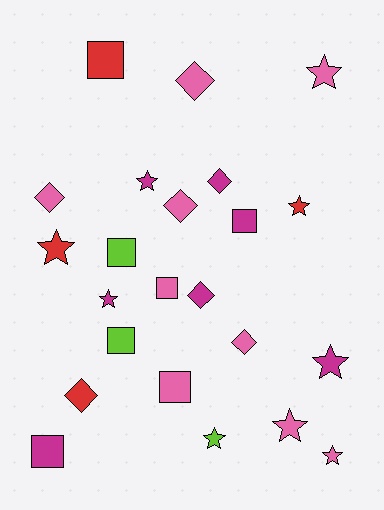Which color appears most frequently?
Pink, with 9 objects.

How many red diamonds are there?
There is 1 red diamond.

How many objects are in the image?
There are 23 objects.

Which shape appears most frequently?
Star, with 9 objects.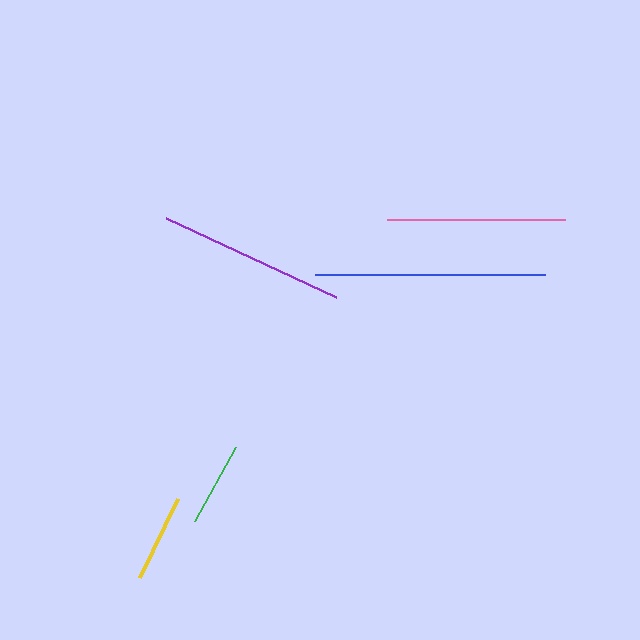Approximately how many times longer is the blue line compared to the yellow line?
The blue line is approximately 2.7 times the length of the yellow line.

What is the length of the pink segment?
The pink segment is approximately 178 pixels long.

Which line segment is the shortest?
The green line is the shortest at approximately 86 pixels.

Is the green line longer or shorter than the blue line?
The blue line is longer than the green line.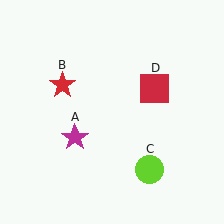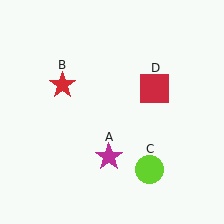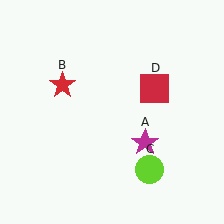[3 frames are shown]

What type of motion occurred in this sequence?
The magenta star (object A) rotated counterclockwise around the center of the scene.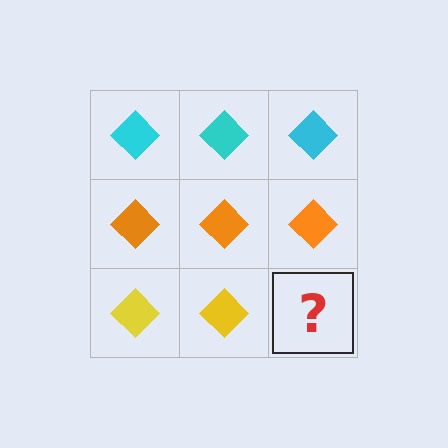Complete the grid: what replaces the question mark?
The question mark should be replaced with a yellow diamond.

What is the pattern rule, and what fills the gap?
The rule is that each row has a consistent color. The gap should be filled with a yellow diamond.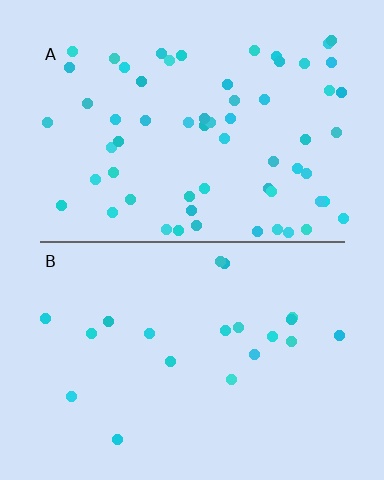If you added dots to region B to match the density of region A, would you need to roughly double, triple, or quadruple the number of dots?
Approximately triple.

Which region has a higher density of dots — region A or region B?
A (the top).